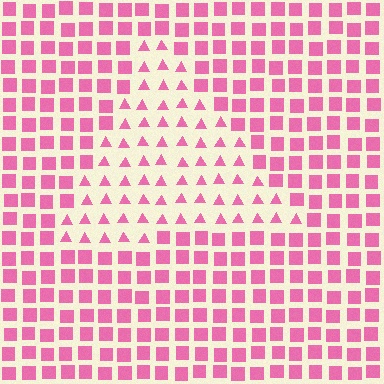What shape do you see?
I see a triangle.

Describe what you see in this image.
The image is filled with small pink elements arranged in a uniform grid. A triangle-shaped region contains triangles, while the surrounding area contains squares. The boundary is defined purely by the change in element shape.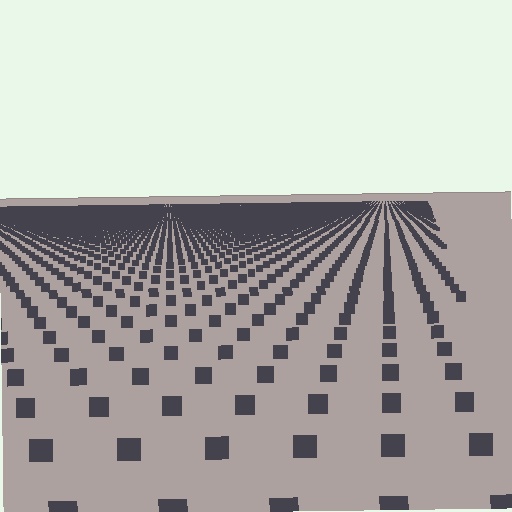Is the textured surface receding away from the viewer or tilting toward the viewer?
The surface is receding away from the viewer. Texture elements get smaller and denser toward the top.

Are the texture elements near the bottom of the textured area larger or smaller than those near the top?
Larger. Near the bottom, elements are closer to the viewer and appear at a bigger on-screen size.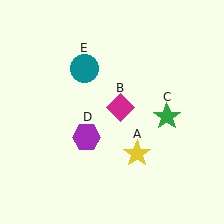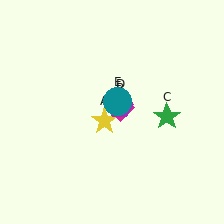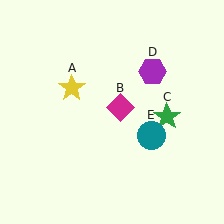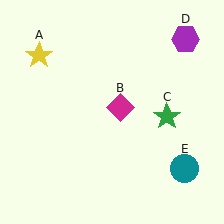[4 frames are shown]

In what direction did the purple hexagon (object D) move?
The purple hexagon (object D) moved up and to the right.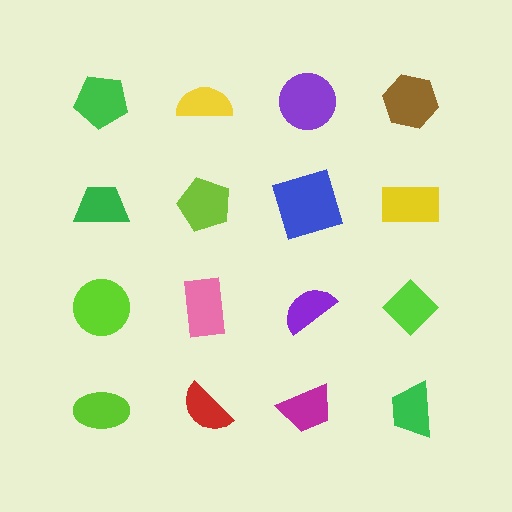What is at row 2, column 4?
A yellow rectangle.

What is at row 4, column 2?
A red semicircle.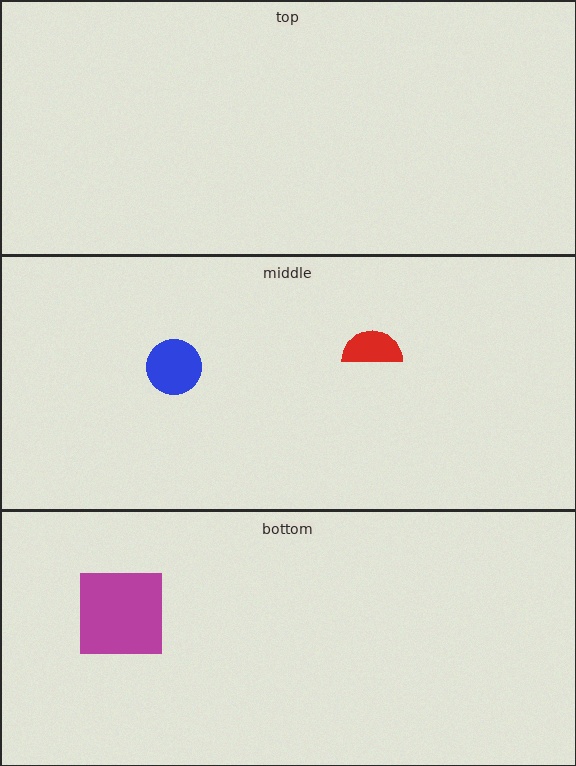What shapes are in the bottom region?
The magenta square.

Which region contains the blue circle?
The middle region.